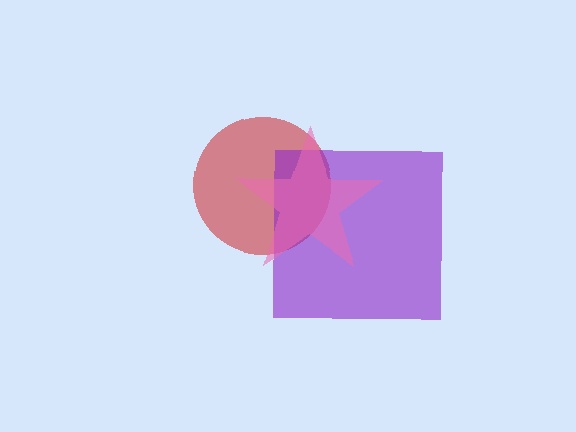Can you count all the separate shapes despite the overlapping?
Yes, there are 3 separate shapes.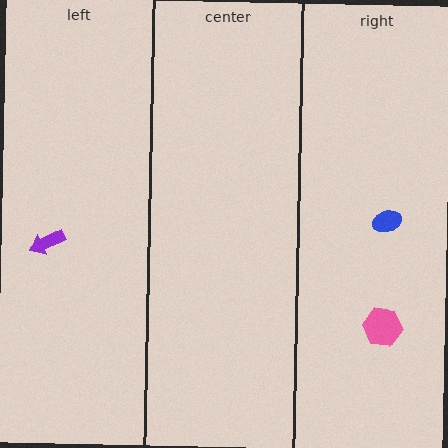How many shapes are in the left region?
1.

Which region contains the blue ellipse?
The right region.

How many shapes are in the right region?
2.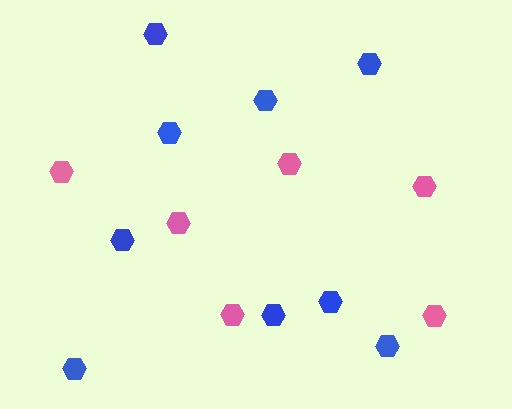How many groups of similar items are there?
There are 2 groups: one group of pink hexagons (6) and one group of blue hexagons (9).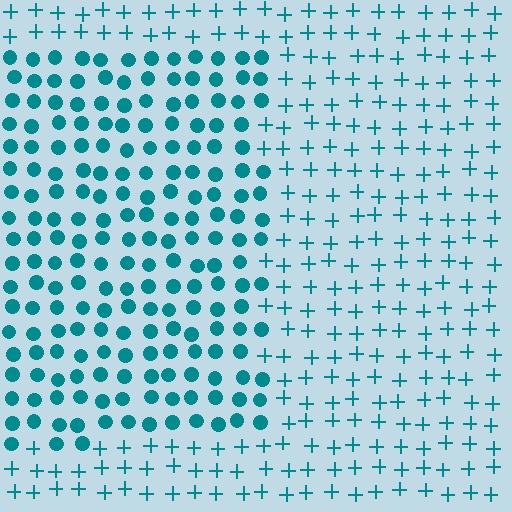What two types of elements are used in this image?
The image uses circles inside the rectangle region and plus signs outside it.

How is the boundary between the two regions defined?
The boundary is defined by a change in element shape: circles inside vs. plus signs outside. All elements share the same color and spacing.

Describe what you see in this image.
The image is filled with small teal elements arranged in a uniform grid. A rectangle-shaped region contains circles, while the surrounding area contains plus signs. The boundary is defined purely by the change in element shape.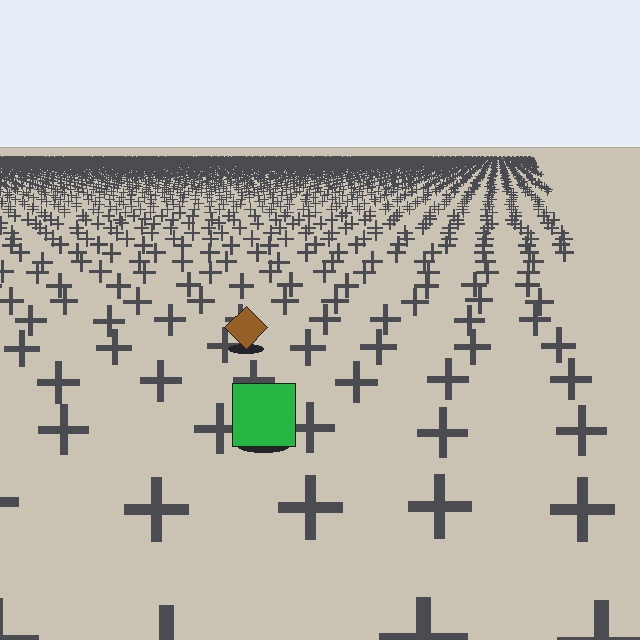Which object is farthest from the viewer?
The brown diamond is farthest from the viewer. It appears smaller and the ground texture around it is denser.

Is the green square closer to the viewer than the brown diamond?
Yes. The green square is closer — you can tell from the texture gradient: the ground texture is coarser near it.